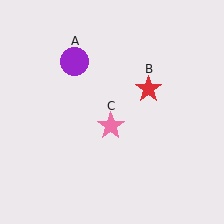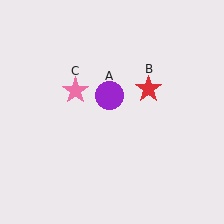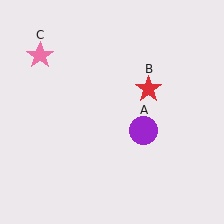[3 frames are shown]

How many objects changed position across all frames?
2 objects changed position: purple circle (object A), pink star (object C).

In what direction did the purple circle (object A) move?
The purple circle (object A) moved down and to the right.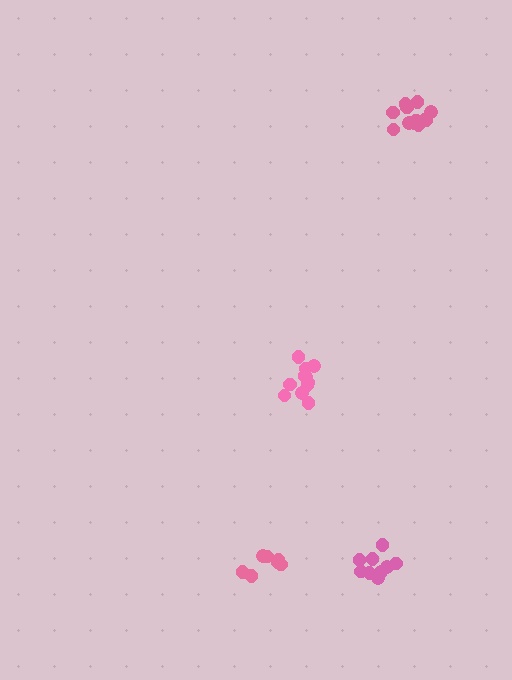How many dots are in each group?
Group 1: 11 dots, Group 2: 12 dots, Group 3: 7 dots, Group 4: 9 dots (39 total).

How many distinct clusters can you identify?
There are 4 distinct clusters.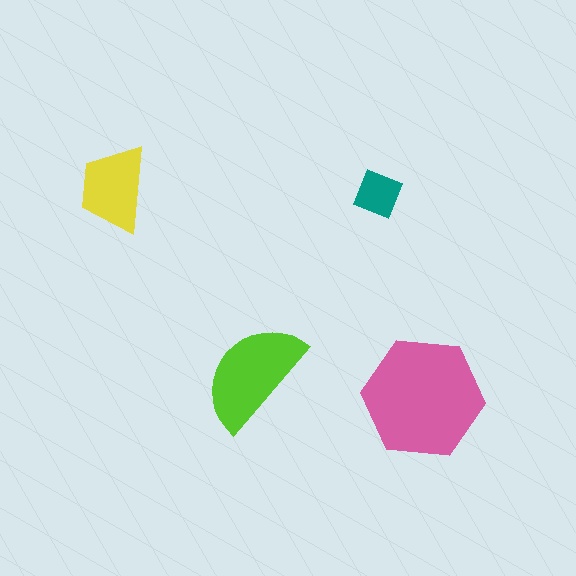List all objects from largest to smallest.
The pink hexagon, the lime semicircle, the yellow trapezoid, the teal diamond.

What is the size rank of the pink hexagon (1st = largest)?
1st.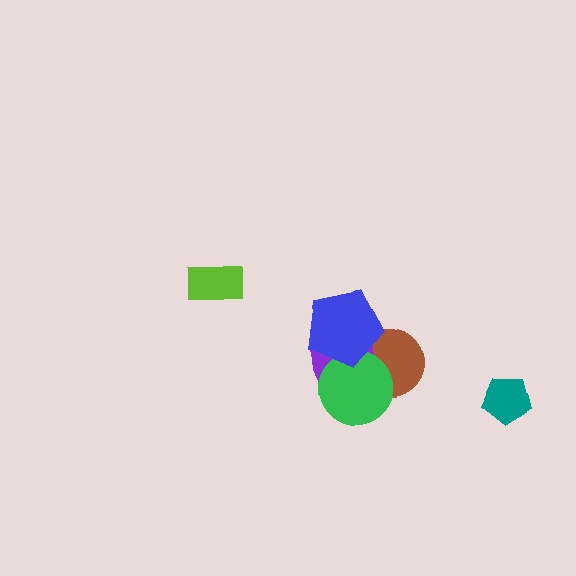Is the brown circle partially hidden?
Yes, it is partially covered by another shape.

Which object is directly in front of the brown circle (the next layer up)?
The purple ellipse is directly in front of the brown circle.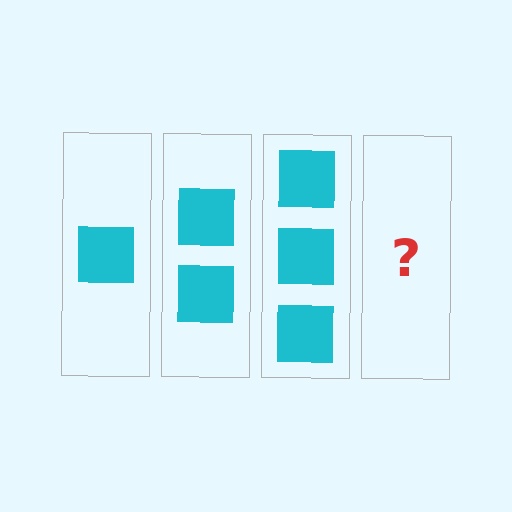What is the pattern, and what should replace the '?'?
The pattern is that each step adds one more square. The '?' should be 4 squares.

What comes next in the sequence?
The next element should be 4 squares.